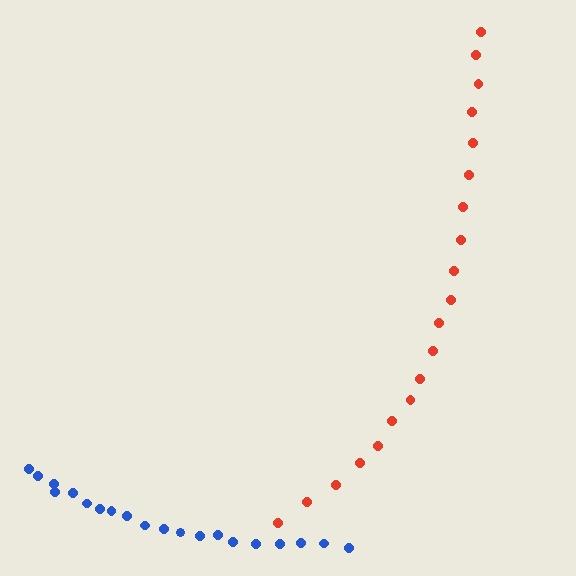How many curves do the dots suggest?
There are 2 distinct paths.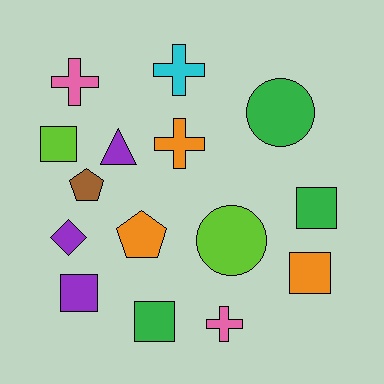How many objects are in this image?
There are 15 objects.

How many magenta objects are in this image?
There are no magenta objects.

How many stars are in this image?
There are no stars.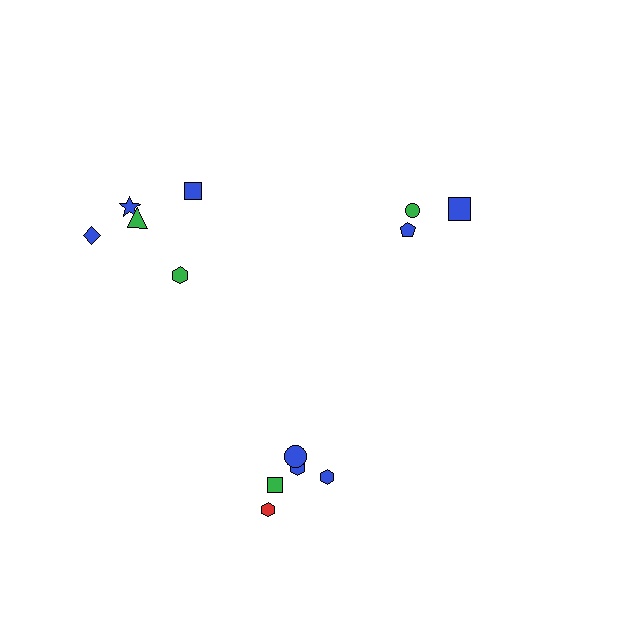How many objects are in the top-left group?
There are 5 objects.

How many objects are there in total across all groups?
There are 13 objects.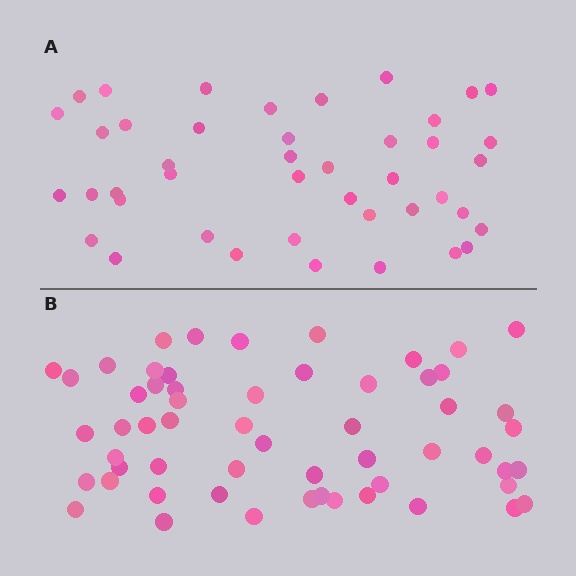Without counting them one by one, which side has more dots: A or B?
Region B (the bottom region) has more dots.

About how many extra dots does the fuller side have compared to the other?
Region B has approximately 15 more dots than region A.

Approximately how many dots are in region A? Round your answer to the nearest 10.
About 40 dots. (The exact count is 43, which rounds to 40.)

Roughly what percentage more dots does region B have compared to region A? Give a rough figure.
About 35% more.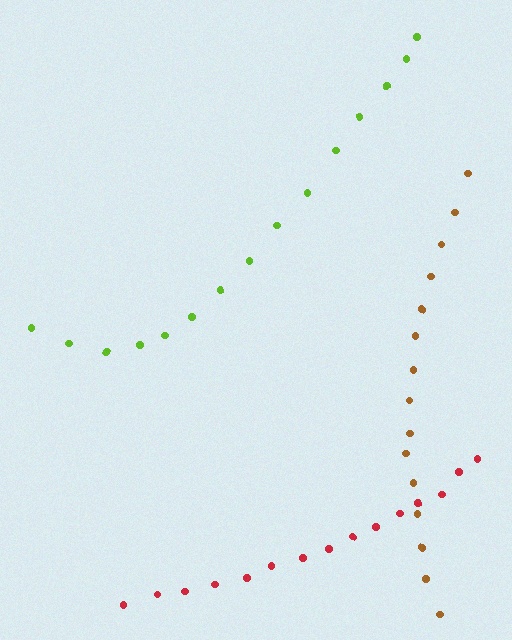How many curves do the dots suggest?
There are 3 distinct paths.